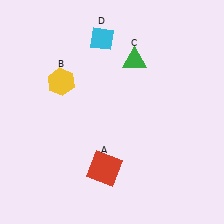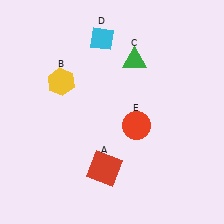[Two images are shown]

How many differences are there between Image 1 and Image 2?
There is 1 difference between the two images.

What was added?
A red circle (E) was added in Image 2.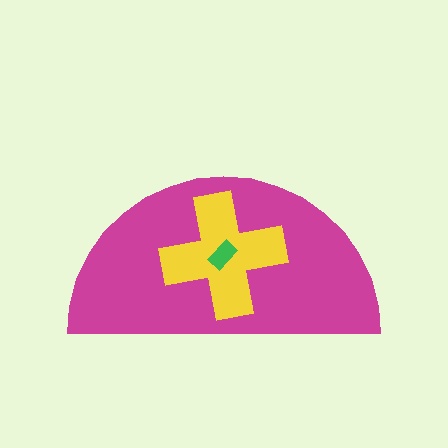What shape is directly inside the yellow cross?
The green rectangle.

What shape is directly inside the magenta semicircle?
The yellow cross.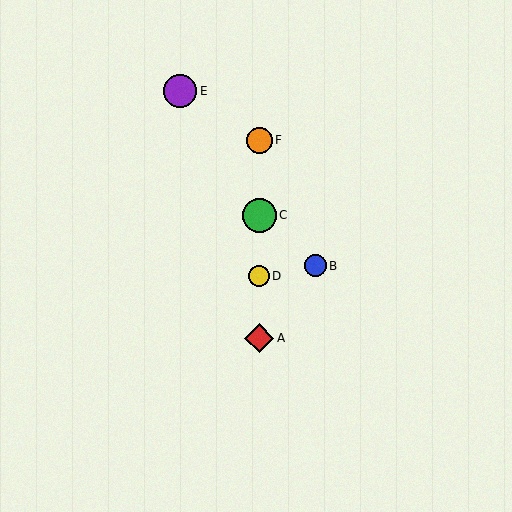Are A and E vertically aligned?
No, A is at x≈259 and E is at x≈180.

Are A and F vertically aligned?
Yes, both are at x≈259.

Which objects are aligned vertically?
Objects A, C, D, F are aligned vertically.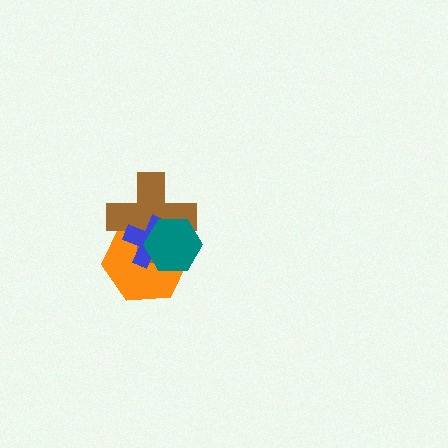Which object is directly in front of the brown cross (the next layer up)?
The blue cross is directly in front of the brown cross.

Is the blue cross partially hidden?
Yes, it is partially covered by another shape.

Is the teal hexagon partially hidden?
No, no other shape covers it.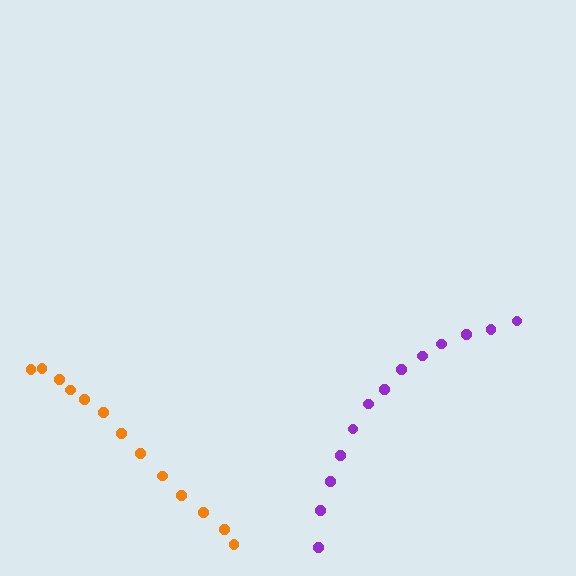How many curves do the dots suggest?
There are 2 distinct paths.